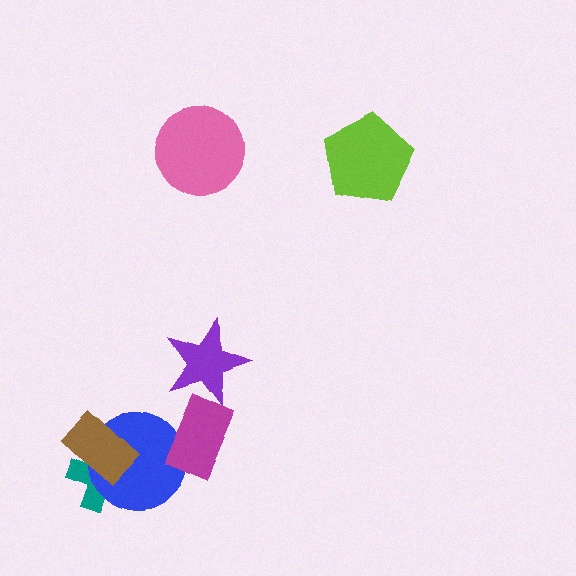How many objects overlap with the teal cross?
2 objects overlap with the teal cross.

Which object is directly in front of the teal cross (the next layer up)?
The blue circle is directly in front of the teal cross.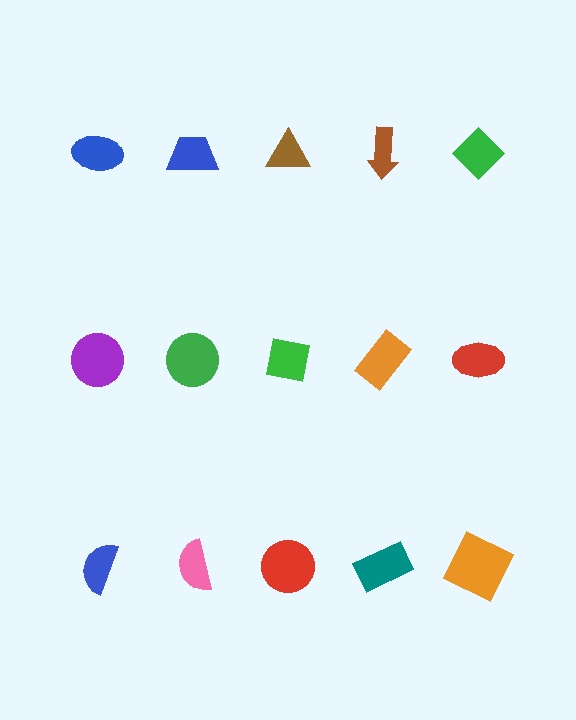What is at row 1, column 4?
A brown arrow.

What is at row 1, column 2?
A blue trapezoid.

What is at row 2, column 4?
An orange rectangle.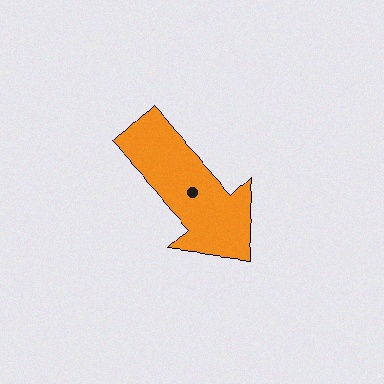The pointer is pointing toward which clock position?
Roughly 5 o'clock.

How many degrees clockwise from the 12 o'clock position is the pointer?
Approximately 137 degrees.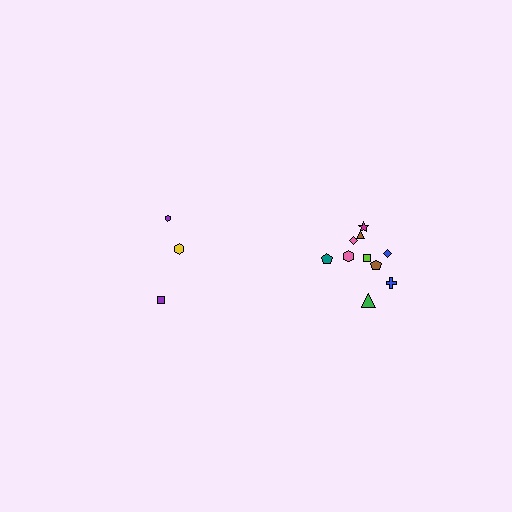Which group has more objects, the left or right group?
The right group.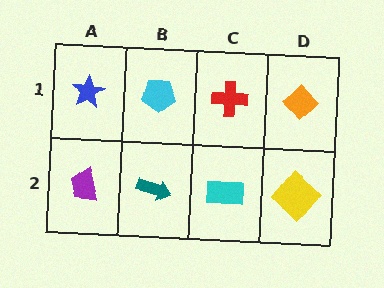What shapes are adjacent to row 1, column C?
A cyan rectangle (row 2, column C), a cyan pentagon (row 1, column B), an orange diamond (row 1, column D).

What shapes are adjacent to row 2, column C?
A red cross (row 1, column C), a teal arrow (row 2, column B), a yellow diamond (row 2, column D).